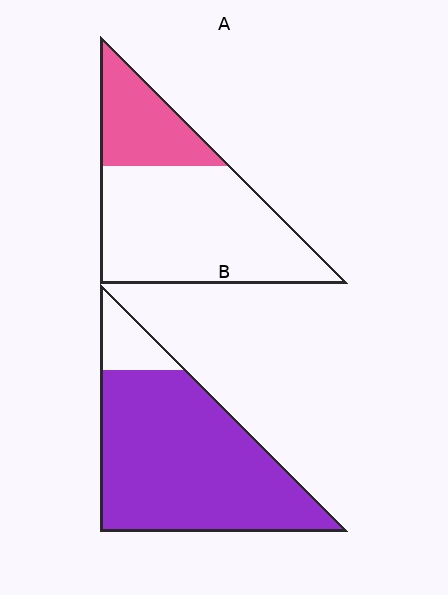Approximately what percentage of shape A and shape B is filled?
A is approximately 30% and B is approximately 90%.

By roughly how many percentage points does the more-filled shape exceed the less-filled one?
By roughly 60 percentage points (B over A).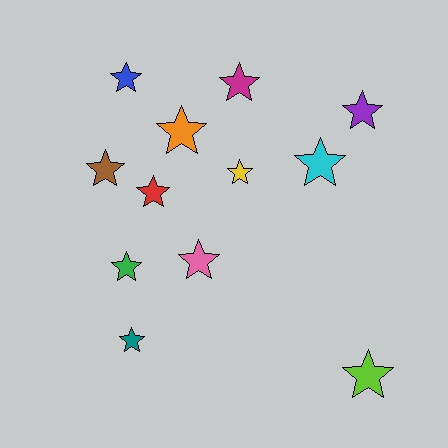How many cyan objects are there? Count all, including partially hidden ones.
There is 1 cyan object.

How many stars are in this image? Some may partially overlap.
There are 12 stars.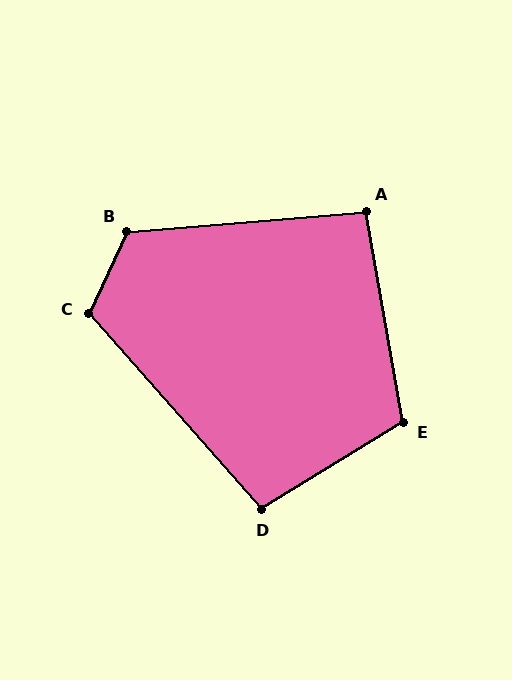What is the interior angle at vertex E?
Approximately 111 degrees (obtuse).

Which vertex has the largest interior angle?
B, at approximately 119 degrees.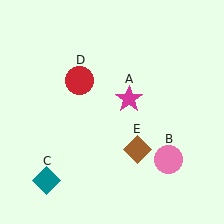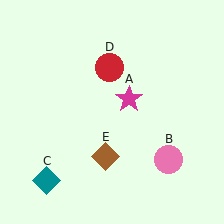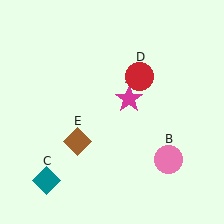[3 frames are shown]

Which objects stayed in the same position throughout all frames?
Magenta star (object A) and pink circle (object B) and teal diamond (object C) remained stationary.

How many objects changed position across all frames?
2 objects changed position: red circle (object D), brown diamond (object E).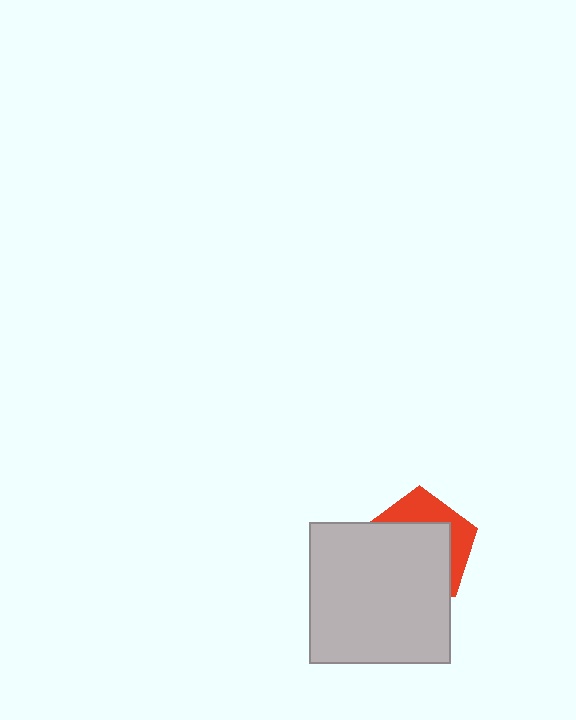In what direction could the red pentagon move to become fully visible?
The red pentagon could move toward the upper-right. That would shift it out from behind the light gray square entirely.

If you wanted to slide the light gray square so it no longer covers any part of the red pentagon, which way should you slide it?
Slide it toward the lower-left — that is the most direct way to separate the two shapes.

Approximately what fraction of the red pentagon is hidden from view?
Roughly 67% of the red pentagon is hidden behind the light gray square.